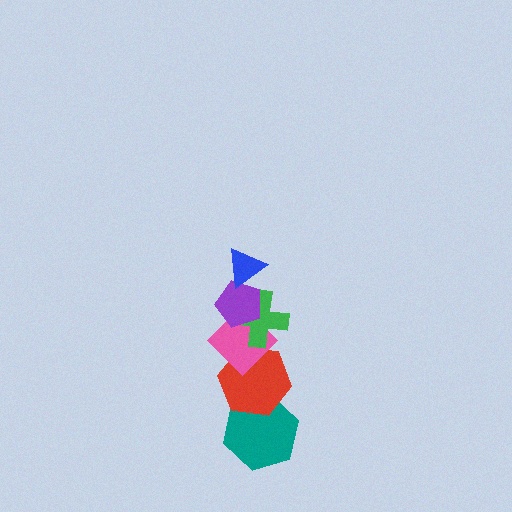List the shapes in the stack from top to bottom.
From top to bottom: the blue triangle, the purple pentagon, the green cross, the pink diamond, the red hexagon, the teal hexagon.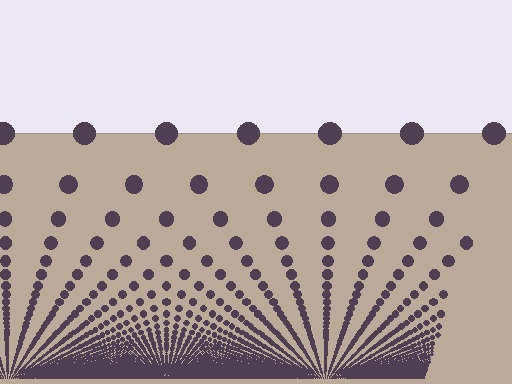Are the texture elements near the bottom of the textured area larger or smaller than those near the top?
Smaller. The gradient is inverted — elements near the bottom are smaller and denser.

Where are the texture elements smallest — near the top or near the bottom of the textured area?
Near the bottom.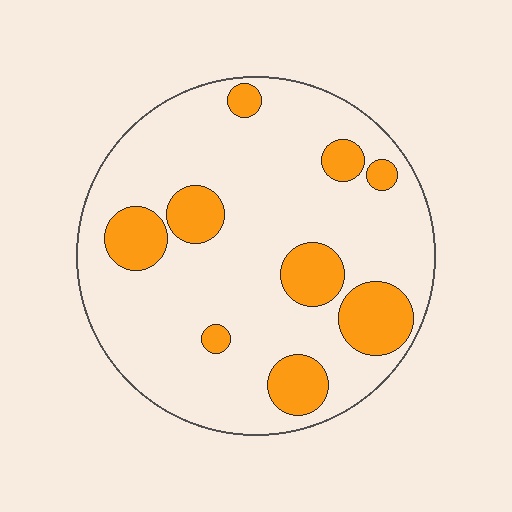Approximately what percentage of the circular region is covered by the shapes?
Approximately 20%.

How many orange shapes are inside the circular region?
9.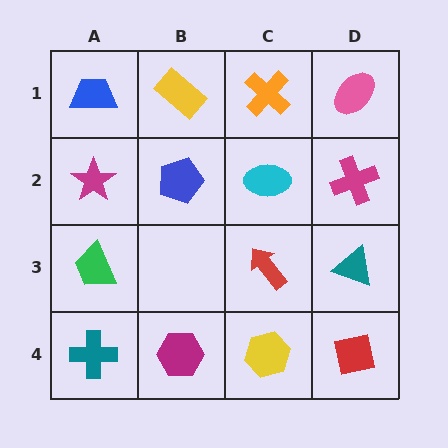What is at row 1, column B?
A yellow rectangle.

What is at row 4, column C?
A yellow hexagon.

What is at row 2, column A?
A magenta star.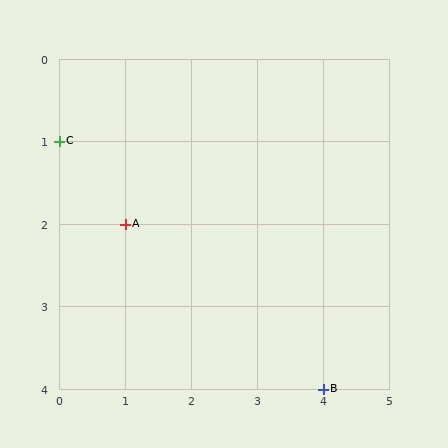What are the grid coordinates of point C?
Point C is at grid coordinates (0, 1).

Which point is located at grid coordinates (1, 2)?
Point A is at (1, 2).